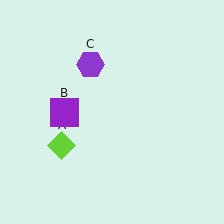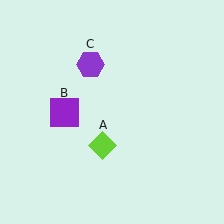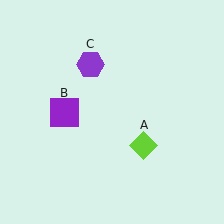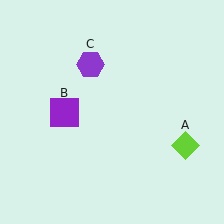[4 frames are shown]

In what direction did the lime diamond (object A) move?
The lime diamond (object A) moved right.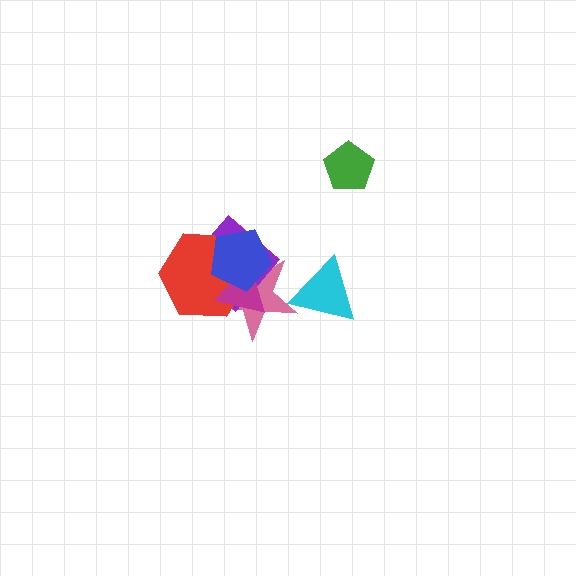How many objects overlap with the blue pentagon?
4 objects overlap with the blue pentagon.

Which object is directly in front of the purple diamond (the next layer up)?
The red hexagon is directly in front of the purple diamond.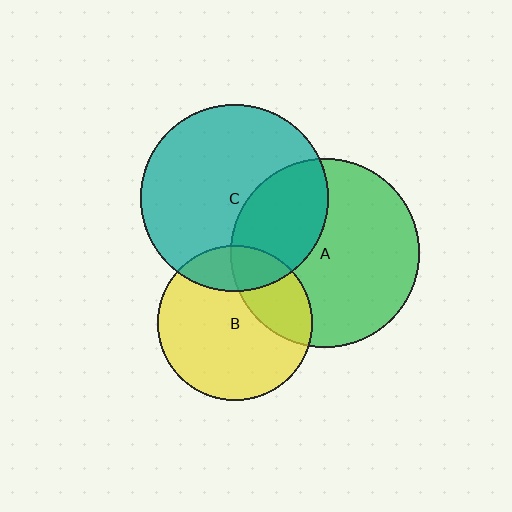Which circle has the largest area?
Circle A (green).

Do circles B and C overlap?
Yes.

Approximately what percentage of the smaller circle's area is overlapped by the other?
Approximately 20%.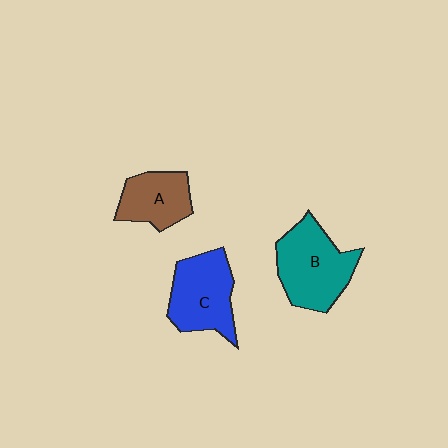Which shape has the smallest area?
Shape A (brown).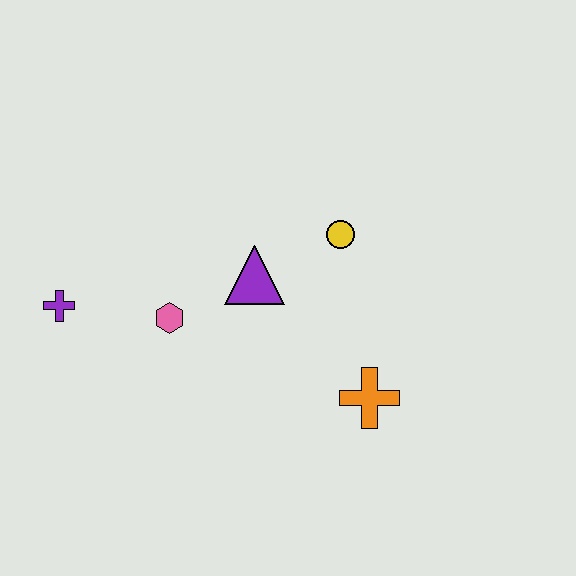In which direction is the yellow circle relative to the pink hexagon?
The yellow circle is to the right of the pink hexagon.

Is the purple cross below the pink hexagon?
No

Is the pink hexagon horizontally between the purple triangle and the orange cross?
No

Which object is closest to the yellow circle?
The purple triangle is closest to the yellow circle.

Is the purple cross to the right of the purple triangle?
No